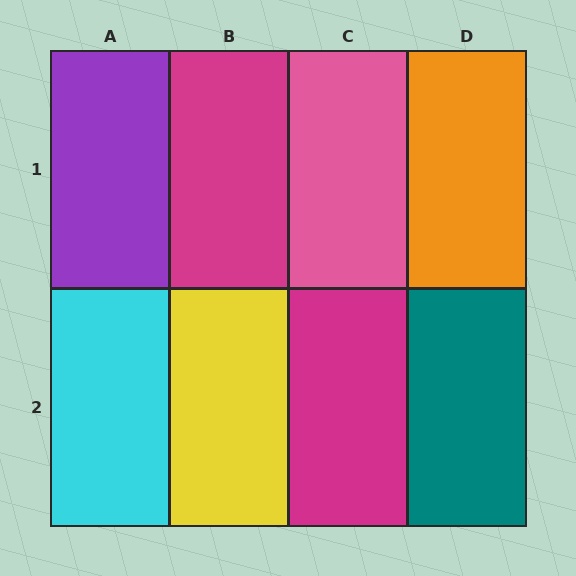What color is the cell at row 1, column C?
Pink.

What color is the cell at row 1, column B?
Magenta.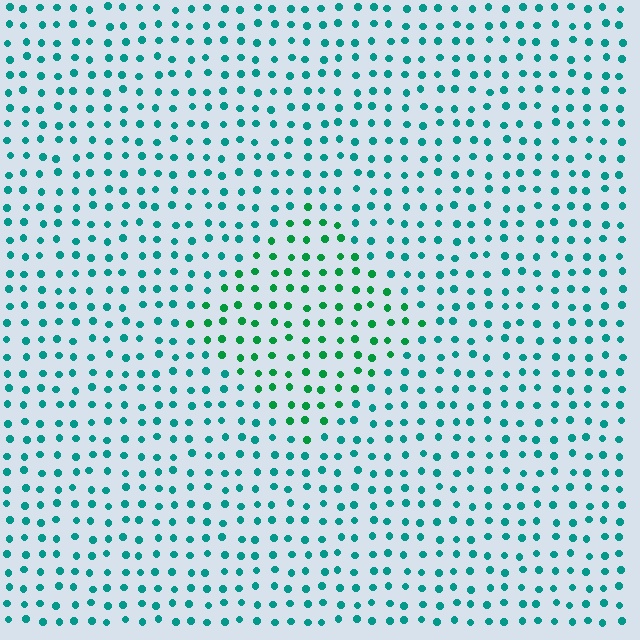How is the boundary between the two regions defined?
The boundary is defined purely by a slight shift in hue (about 32 degrees). Spacing, size, and orientation are identical on both sides.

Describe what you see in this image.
The image is filled with small teal elements in a uniform arrangement. A diamond-shaped region is visible where the elements are tinted to a slightly different hue, forming a subtle color boundary.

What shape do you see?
I see a diamond.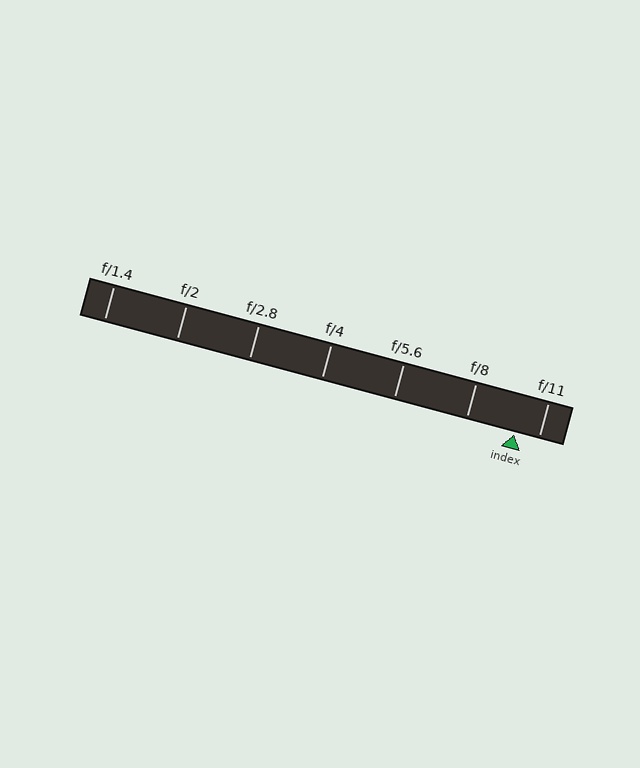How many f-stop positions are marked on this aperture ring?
There are 7 f-stop positions marked.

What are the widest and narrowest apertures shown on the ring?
The widest aperture shown is f/1.4 and the narrowest is f/11.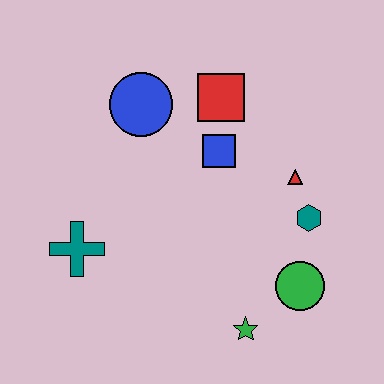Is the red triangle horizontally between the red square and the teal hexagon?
Yes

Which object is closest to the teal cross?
The blue circle is closest to the teal cross.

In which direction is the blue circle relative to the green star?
The blue circle is above the green star.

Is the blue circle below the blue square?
No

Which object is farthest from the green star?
The blue circle is farthest from the green star.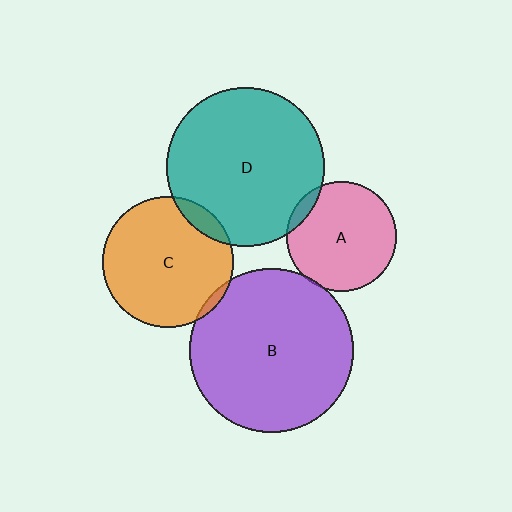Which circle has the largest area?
Circle B (purple).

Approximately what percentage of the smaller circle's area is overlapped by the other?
Approximately 5%.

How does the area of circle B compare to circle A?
Approximately 2.2 times.